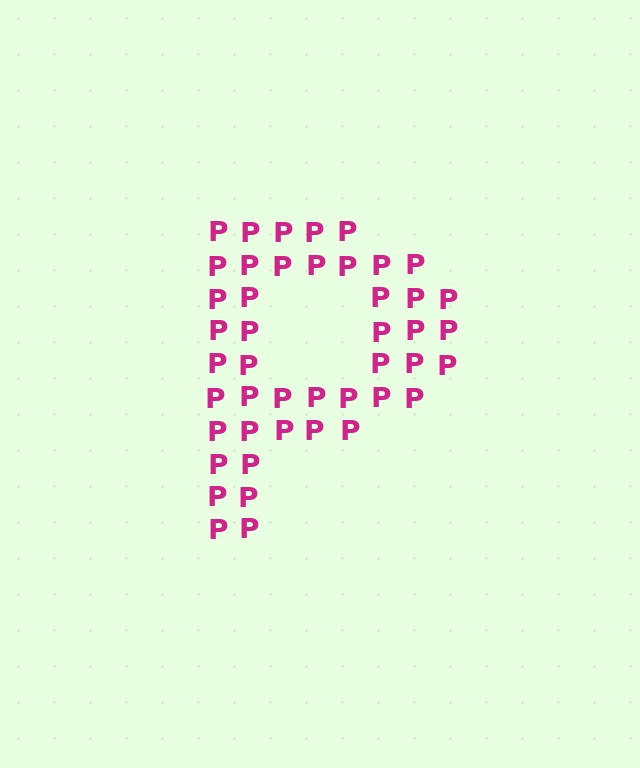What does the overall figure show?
The overall figure shows the letter P.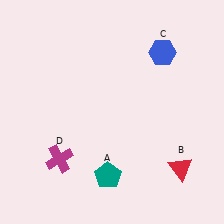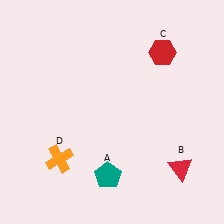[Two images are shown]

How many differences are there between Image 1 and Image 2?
There are 2 differences between the two images.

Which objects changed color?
C changed from blue to red. D changed from magenta to orange.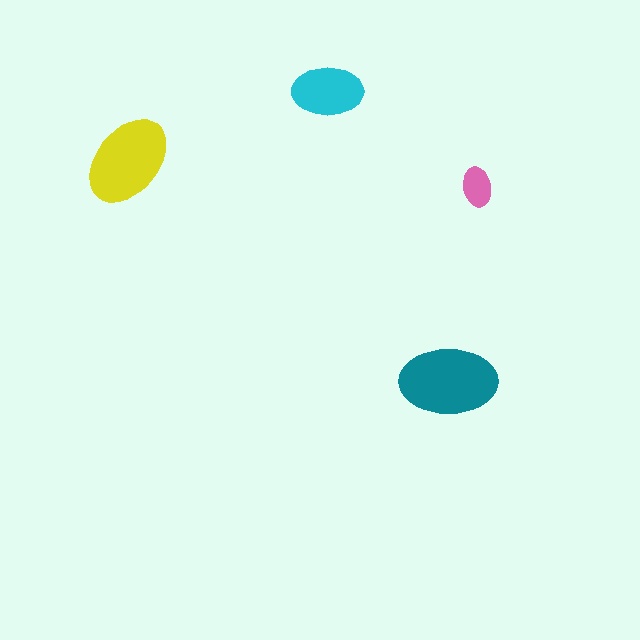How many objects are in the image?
There are 4 objects in the image.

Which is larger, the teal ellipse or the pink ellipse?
The teal one.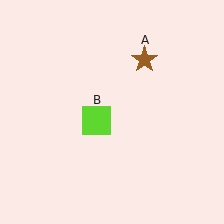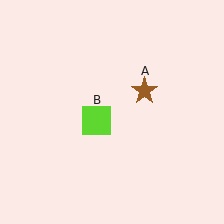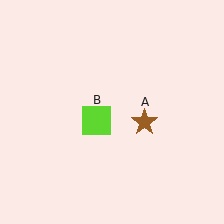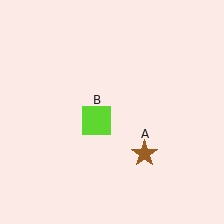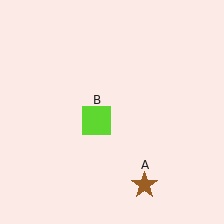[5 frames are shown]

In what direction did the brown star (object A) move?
The brown star (object A) moved down.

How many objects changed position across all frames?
1 object changed position: brown star (object A).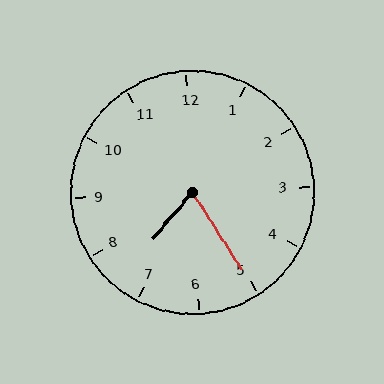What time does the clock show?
7:25.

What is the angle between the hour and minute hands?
Approximately 72 degrees.